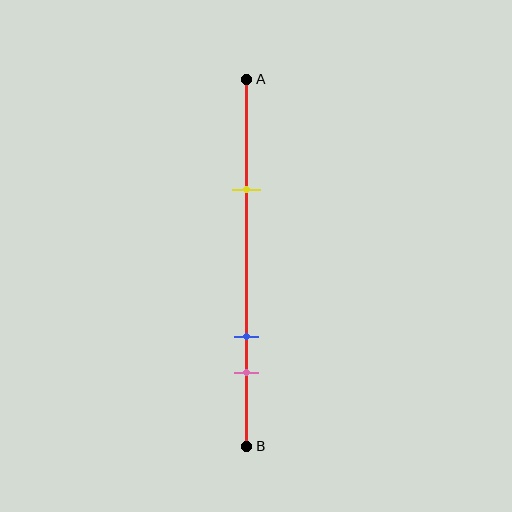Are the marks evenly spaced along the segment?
No, the marks are not evenly spaced.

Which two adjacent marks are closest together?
The blue and pink marks are the closest adjacent pair.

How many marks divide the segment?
There are 3 marks dividing the segment.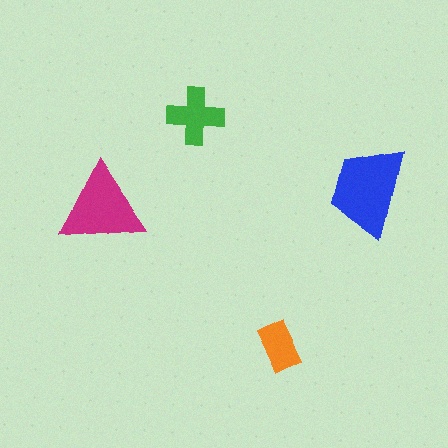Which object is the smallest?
The orange rectangle.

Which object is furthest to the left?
The magenta triangle is leftmost.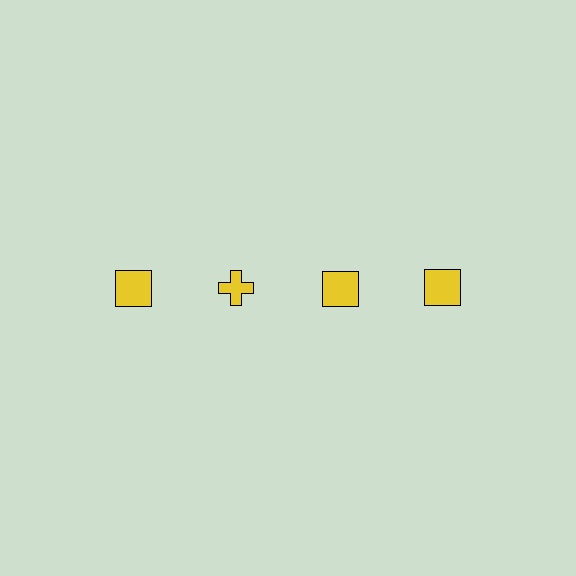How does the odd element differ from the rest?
It has a different shape: cross instead of square.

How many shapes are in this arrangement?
There are 4 shapes arranged in a grid pattern.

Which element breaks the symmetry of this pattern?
The yellow cross in the top row, second from left column breaks the symmetry. All other shapes are yellow squares.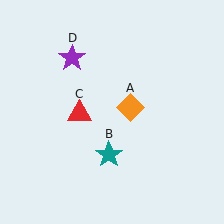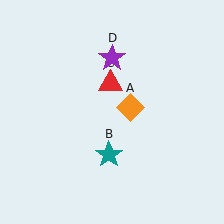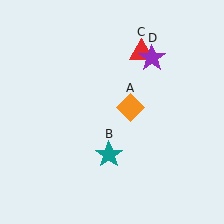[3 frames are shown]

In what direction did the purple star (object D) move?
The purple star (object D) moved right.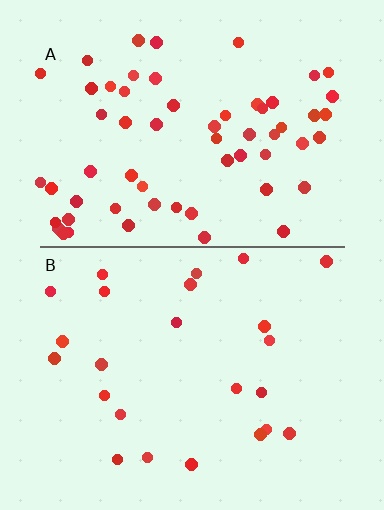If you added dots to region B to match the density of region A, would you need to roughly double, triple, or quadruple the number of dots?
Approximately double.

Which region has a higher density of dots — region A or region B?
A (the top).